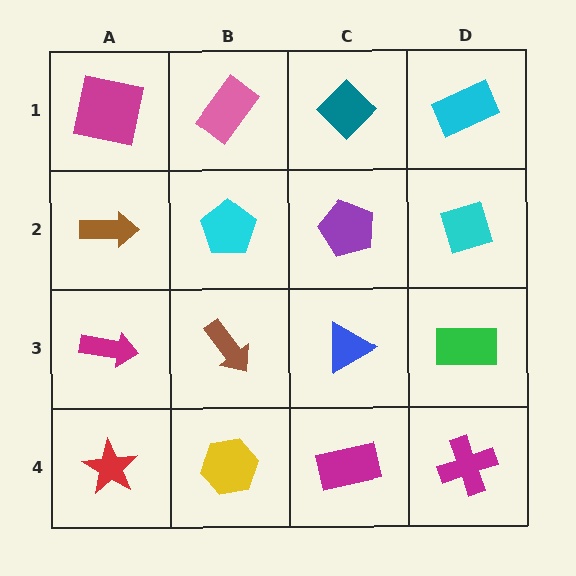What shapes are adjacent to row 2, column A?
A magenta square (row 1, column A), a magenta arrow (row 3, column A), a cyan pentagon (row 2, column B).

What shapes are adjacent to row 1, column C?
A purple pentagon (row 2, column C), a pink rectangle (row 1, column B), a cyan rectangle (row 1, column D).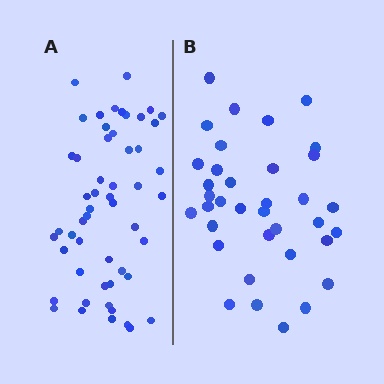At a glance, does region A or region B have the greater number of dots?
Region A (the left region) has more dots.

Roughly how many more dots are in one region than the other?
Region A has approximately 15 more dots than region B.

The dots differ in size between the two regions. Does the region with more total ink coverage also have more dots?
No. Region B has more total ink coverage because its dots are larger, but region A actually contains more individual dots. Total area can be misleading — the number of items is what matters here.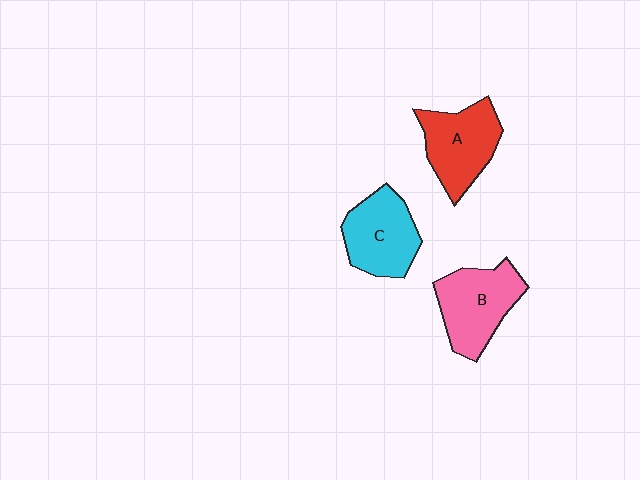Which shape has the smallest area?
Shape C (cyan).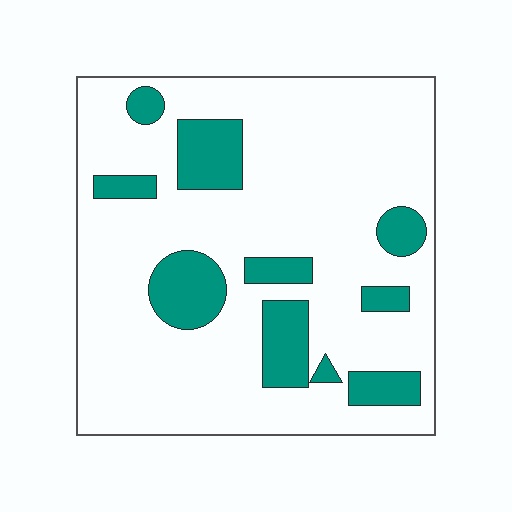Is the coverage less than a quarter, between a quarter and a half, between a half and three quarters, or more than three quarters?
Less than a quarter.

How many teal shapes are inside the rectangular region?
10.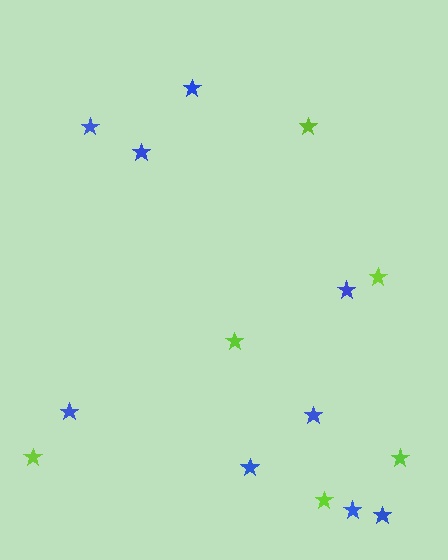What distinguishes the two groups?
There are 2 groups: one group of lime stars (6) and one group of blue stars (9).